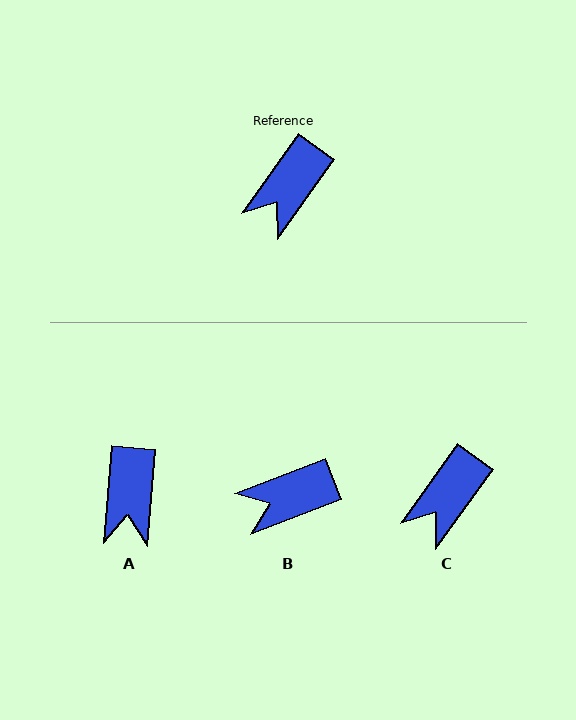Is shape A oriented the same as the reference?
No, it is off by about 31 degrees.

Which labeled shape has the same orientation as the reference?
C.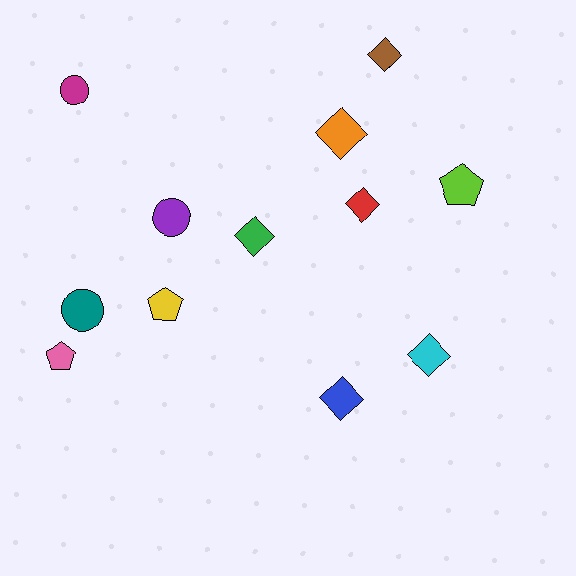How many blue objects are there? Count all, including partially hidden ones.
There is 1 blue object.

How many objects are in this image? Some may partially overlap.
There are 12 objects.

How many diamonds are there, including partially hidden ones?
There are 6 diamonds.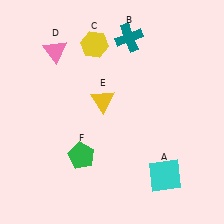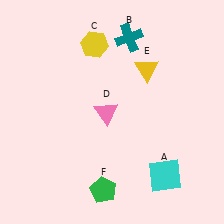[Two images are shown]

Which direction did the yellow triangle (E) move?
The yellow triangle (E) moved right.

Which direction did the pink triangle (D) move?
The pink triangle (D) moved down.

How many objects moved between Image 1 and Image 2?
3 objects moved between the two images.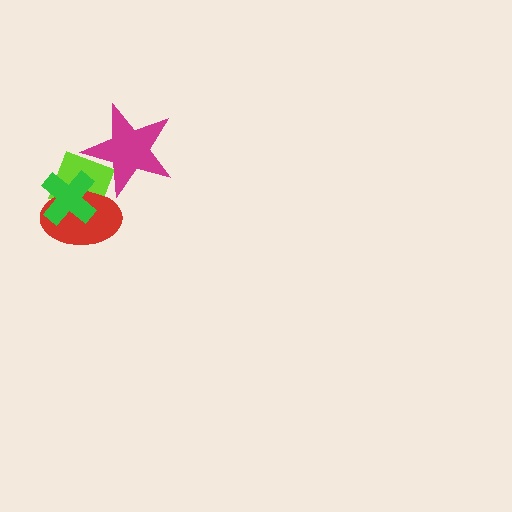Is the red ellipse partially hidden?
Yes, it is partially covered by another shape.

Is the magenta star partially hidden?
No, no other shape covers it.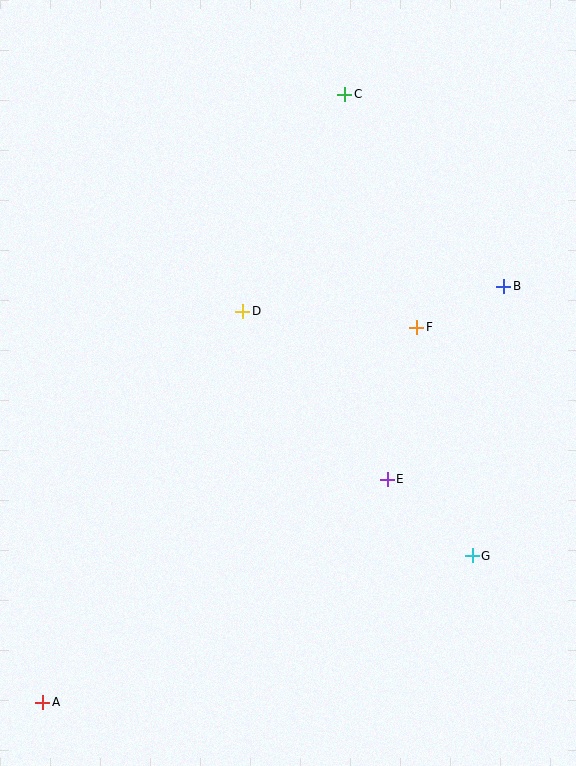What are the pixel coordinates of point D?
Point D is at (243, 311).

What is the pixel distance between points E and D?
The distance between E and D is 222 pixels.